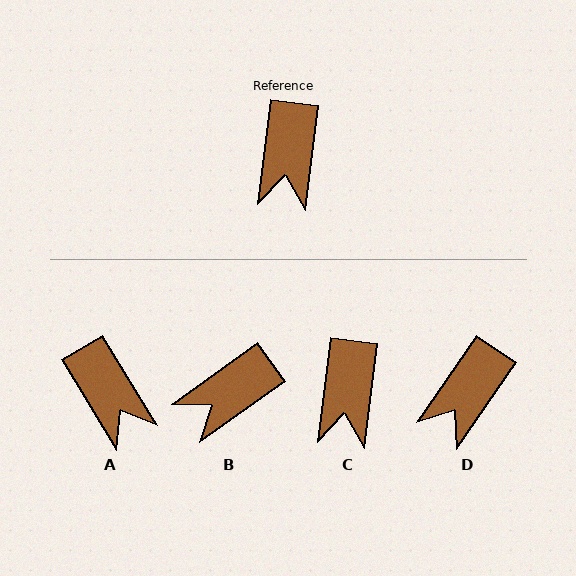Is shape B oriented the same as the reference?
No, it is off by about 47 degrees.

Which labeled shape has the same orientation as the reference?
C.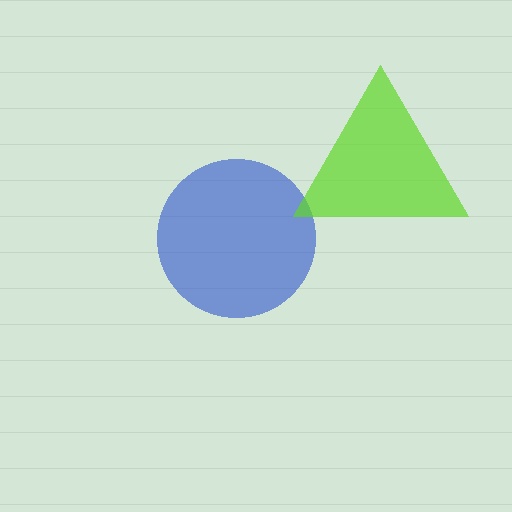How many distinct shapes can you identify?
There are 2 distinct shapes: a blue circle, a lime triangle.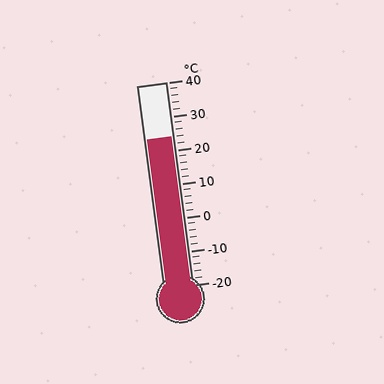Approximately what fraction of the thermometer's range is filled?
The thermometer is filled to approximately 75% of its range.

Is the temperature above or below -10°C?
The temperature is above -10°C.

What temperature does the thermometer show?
The thermometer shows approximately 24°C.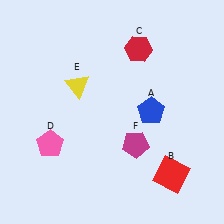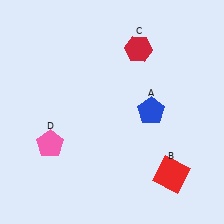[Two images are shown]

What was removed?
The magenta pentagon (F), the yellow triangle (E) were removed in Image 2.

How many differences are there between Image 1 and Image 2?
There are 2 differences between the two images.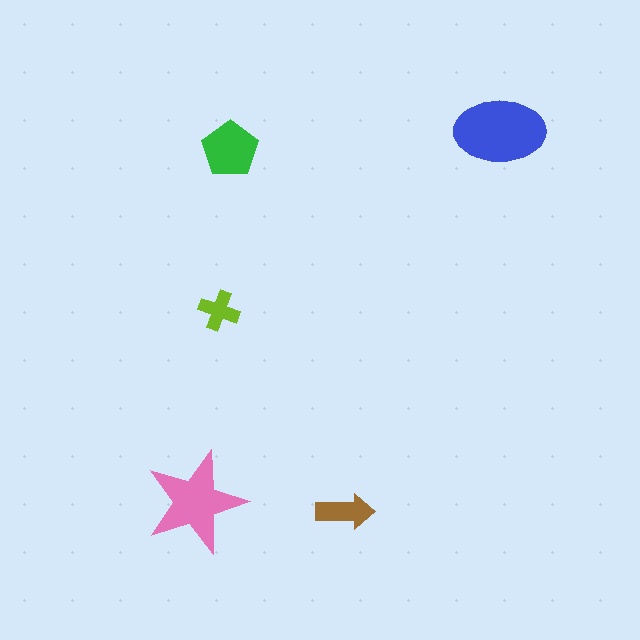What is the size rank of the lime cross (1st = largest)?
5th.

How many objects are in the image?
There are 5 objects in the image.